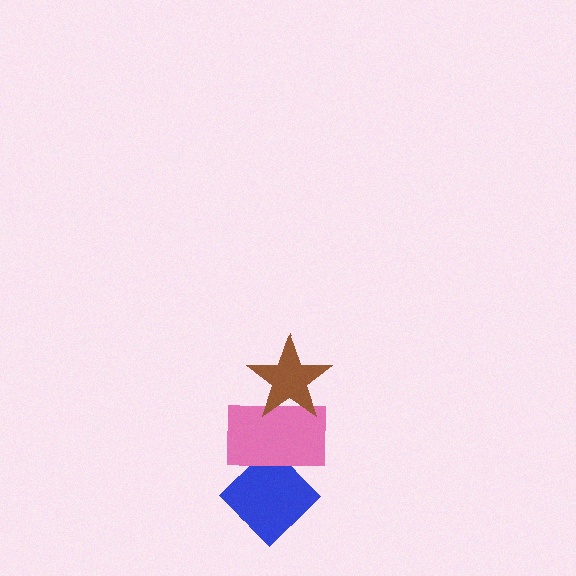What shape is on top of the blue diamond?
The pink rectangle is on top of the blue diamond.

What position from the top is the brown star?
The brown star is 1st from the top.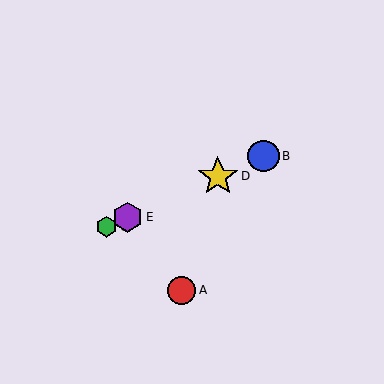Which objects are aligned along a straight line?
Objects B, C, D, E are aligned along a straight line.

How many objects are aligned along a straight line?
4 objects (B, C, D, E) are aligned along a straight line.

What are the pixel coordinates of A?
Object A is at (182, 290).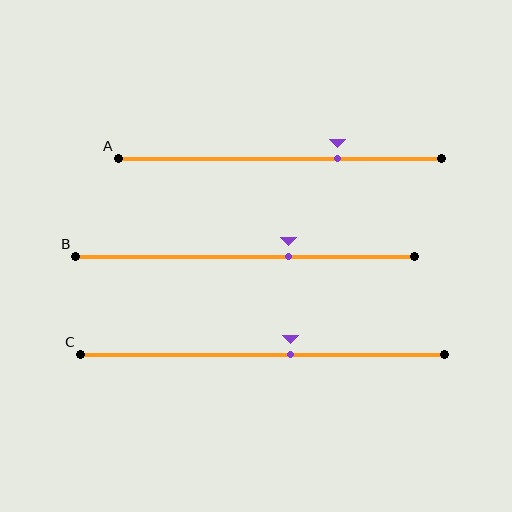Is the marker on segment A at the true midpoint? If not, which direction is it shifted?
No, the marker on segment A is shifted to the right by about 18% of the segment length.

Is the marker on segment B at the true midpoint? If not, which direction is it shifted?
No, the marker on segment B is shifted to the right by about 13% of the segment length.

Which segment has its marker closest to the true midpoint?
Segment C has its marker closest to the true midpoint.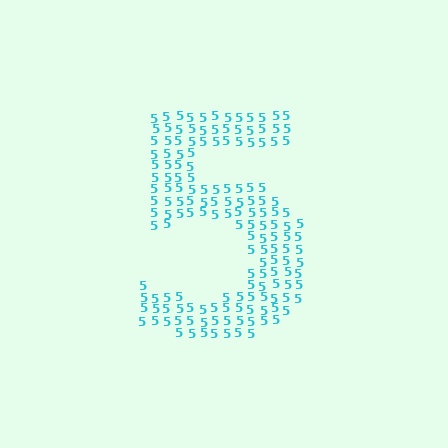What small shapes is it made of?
It is made of small digit 5's.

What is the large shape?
The large shape is the digit 5.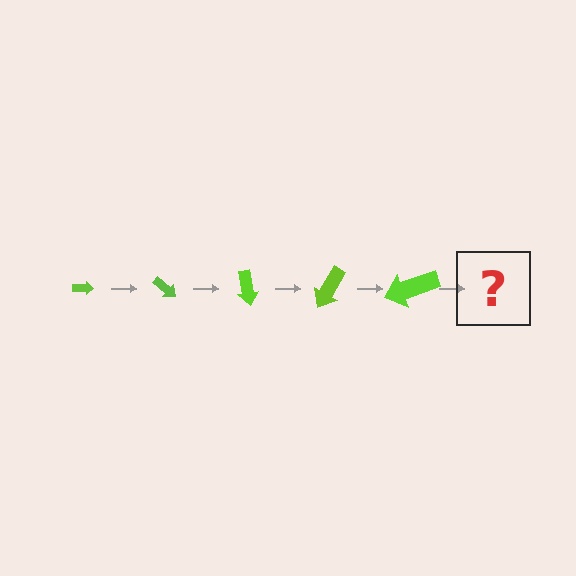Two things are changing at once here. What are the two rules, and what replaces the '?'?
The two rules are that the arrow grows larger each step and it rotates 40 degrees each step. The '?' should be an arrow, larger than the previous one and rotated 200 degrees from the start.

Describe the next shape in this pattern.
It should be an arrow, larger than the previous one and rotated 200 degrees from the start.